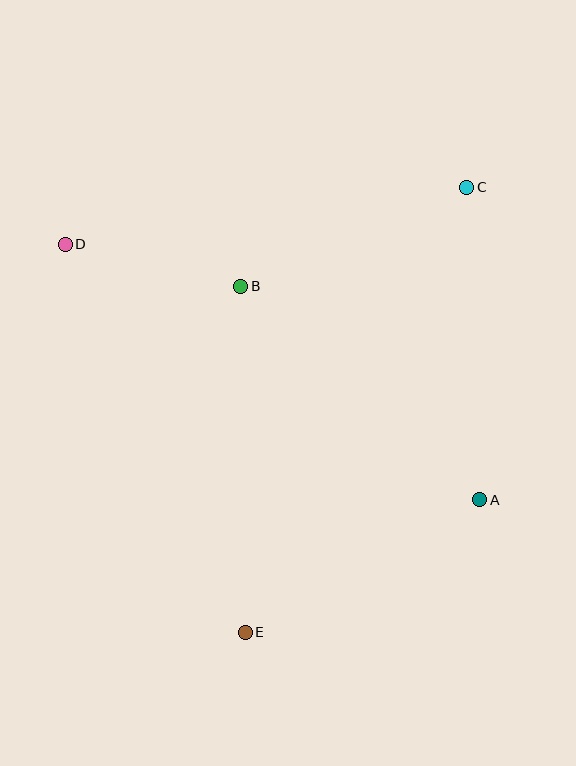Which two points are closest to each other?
Points B and D are closest to each other.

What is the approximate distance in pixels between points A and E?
The distance between A and E is approximately 269 pixels.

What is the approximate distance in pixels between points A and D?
The distance between A and D is approximately 487 pixels.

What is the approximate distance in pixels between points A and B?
The distance between A and B is approximately 320 pixels.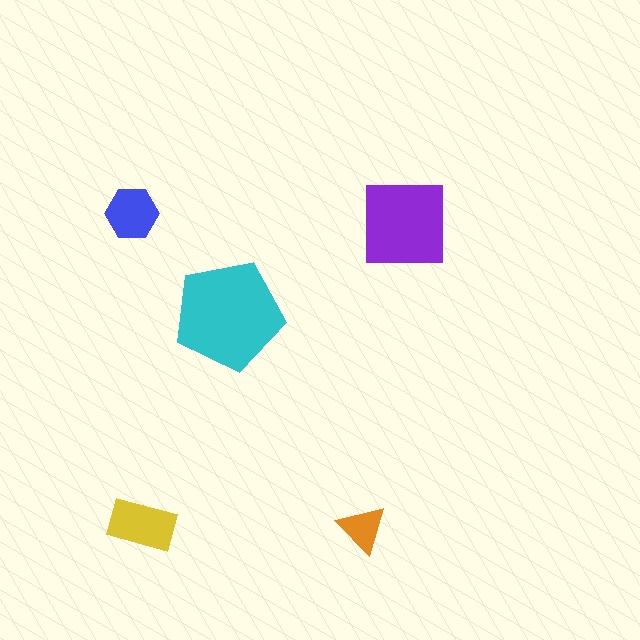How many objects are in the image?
There are 5 objects in the image.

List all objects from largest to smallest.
The cyan pentagon, the purple square, the yellow rectangle, the blue hexagon, the orange triangle.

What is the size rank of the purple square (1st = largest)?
2nd.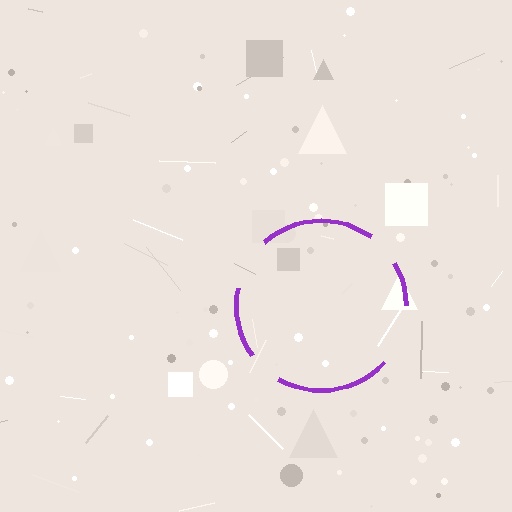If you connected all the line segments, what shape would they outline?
They would outline a circle.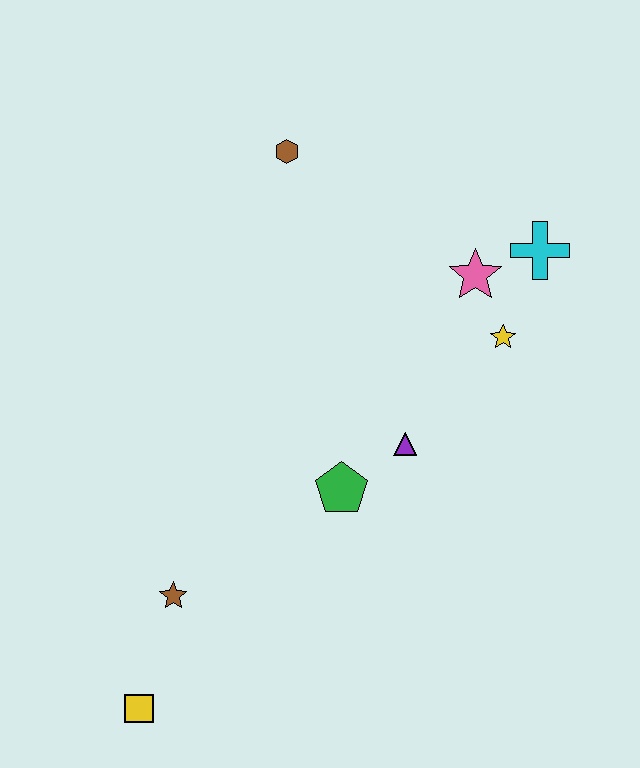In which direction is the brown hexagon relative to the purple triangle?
The brown hexagon is above the purple triangle.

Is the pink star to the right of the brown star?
Yes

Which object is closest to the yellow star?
The pink star is closest to the yellow star.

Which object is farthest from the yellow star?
The yellow square is farthest from the yellow star.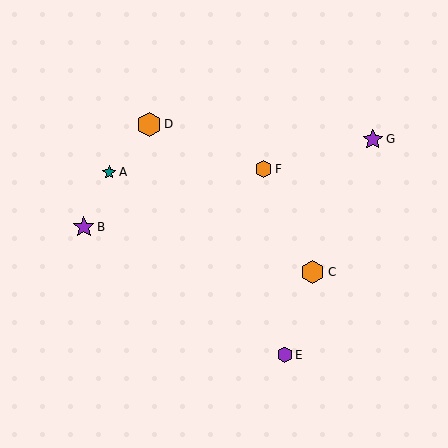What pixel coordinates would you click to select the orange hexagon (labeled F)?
Click at (264, 169) to select the orange hexagon F.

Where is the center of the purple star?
The center of the purple star is at (373, 139).